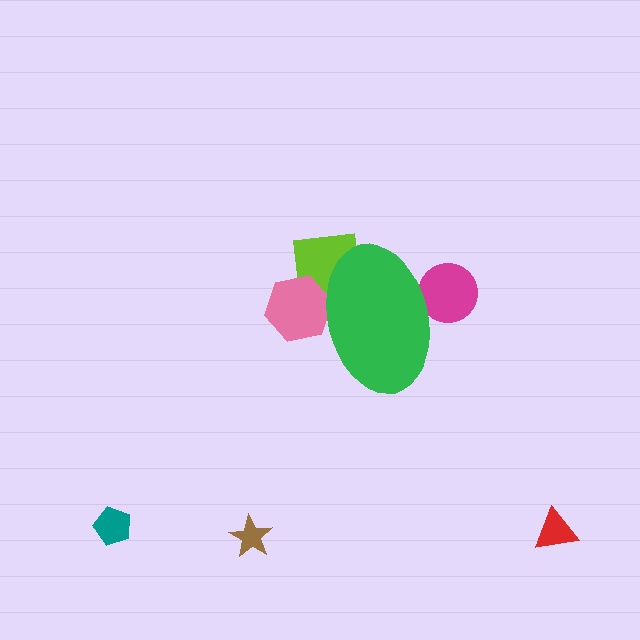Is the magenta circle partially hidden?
Yes, the magenta circle is partially hidden behind the green ellipse.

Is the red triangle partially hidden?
No, the red triangle is fully visible.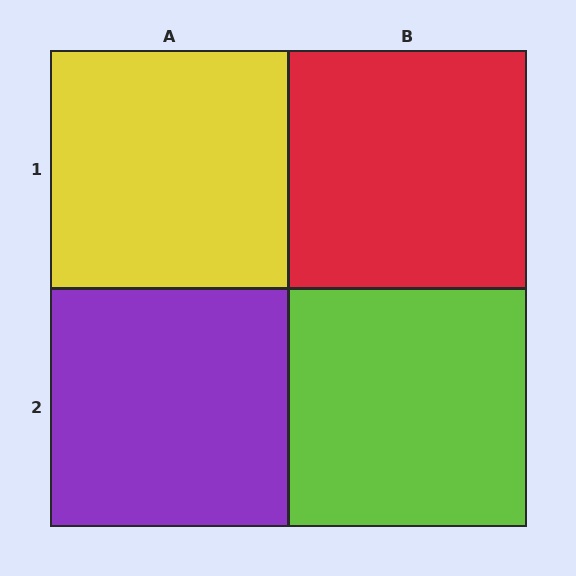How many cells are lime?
1 cell is lime.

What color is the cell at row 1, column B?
Red.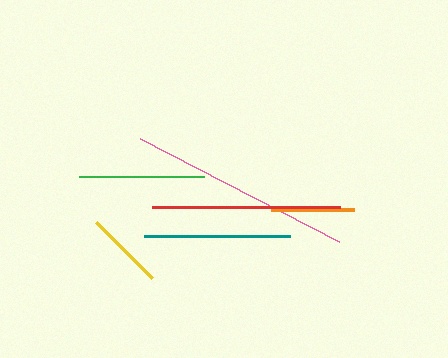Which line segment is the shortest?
The yellow line is the shortest at approximately 80 pixels.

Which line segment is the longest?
The pink line is the longest at approximately 224 pixels.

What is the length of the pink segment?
The pink segment is approximately 224 pixels long.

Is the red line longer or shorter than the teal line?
The red line is longer than the teal line.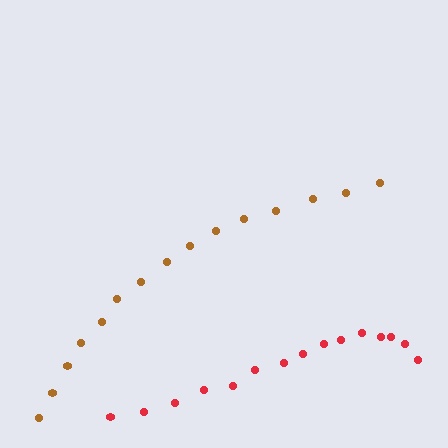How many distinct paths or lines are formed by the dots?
There are 2 distinct paths.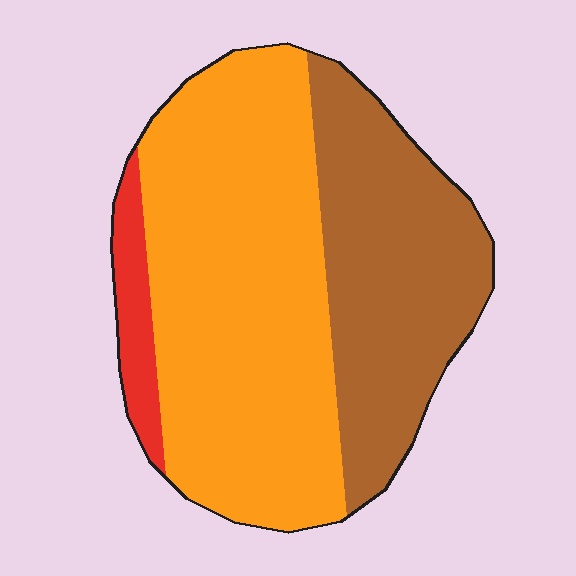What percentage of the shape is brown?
Brown covers roughly 35% of the shape.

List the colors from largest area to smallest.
From largest to smallest: orange, brown, red.